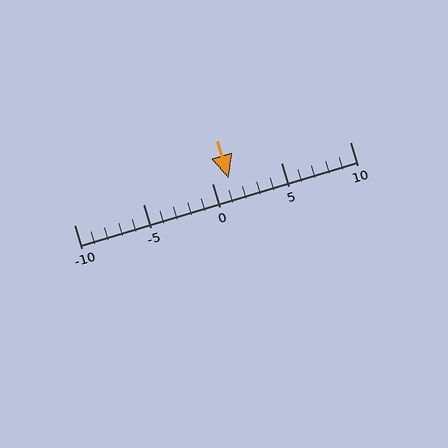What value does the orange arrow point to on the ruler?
The orange arrow points to approximately 1.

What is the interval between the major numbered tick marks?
The major tick marks are spaced 5 units apart.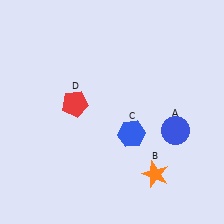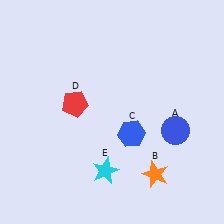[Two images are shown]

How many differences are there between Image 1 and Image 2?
There is 1 difference between the two images.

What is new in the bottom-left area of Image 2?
A cyan star (E) was added in the bottom-left area of Image 2.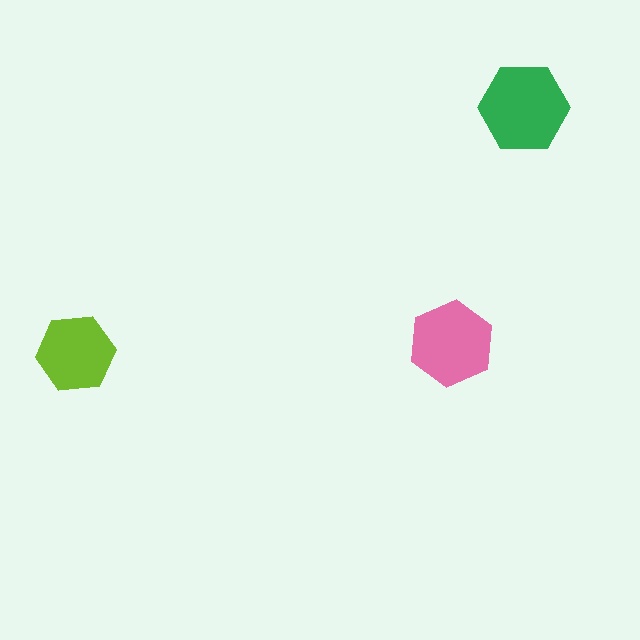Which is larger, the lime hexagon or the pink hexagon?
The pink one.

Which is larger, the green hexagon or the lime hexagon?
The green one.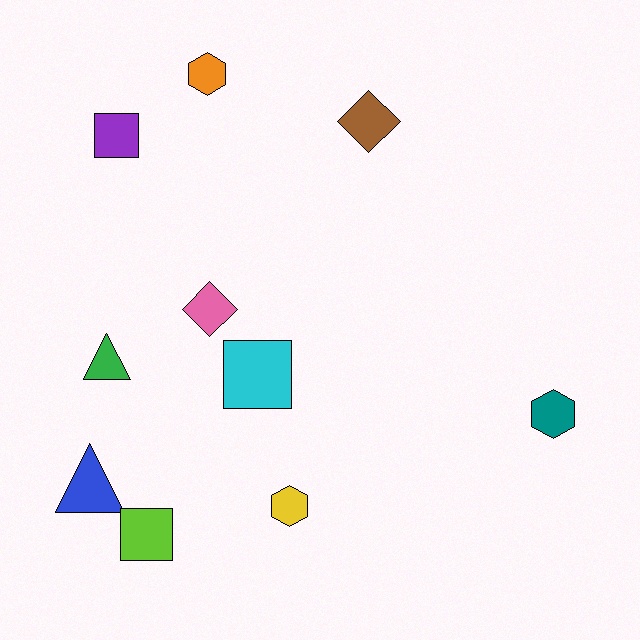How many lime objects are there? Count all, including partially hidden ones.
There is 1 lime object.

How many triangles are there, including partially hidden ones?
There are 2 triangles.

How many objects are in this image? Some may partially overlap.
There are 10 objects.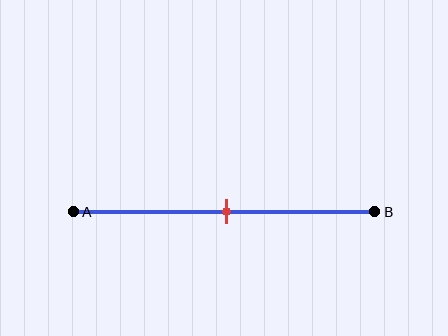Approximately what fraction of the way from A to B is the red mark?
The red mark is approximately 50% of the way from A to B.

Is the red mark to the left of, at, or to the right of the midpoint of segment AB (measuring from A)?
The red mark is approximately at the midpoint of segment AB.